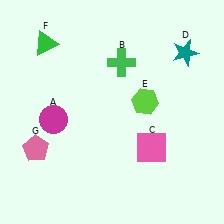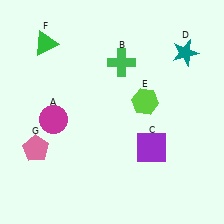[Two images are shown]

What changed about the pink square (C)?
In Image 1, C is pink. In Image 2, it changed to purple.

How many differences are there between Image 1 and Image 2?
There is 1 difference between the two images.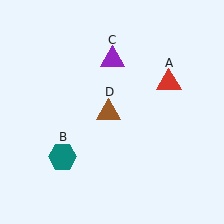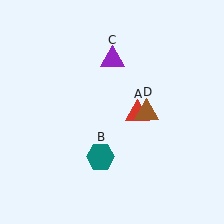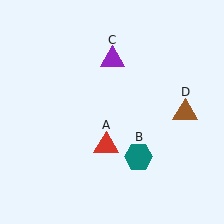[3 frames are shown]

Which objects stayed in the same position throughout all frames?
Purple triangle (object C) remained stationary.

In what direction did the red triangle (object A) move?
The red triangle (object A) moved down and to the left.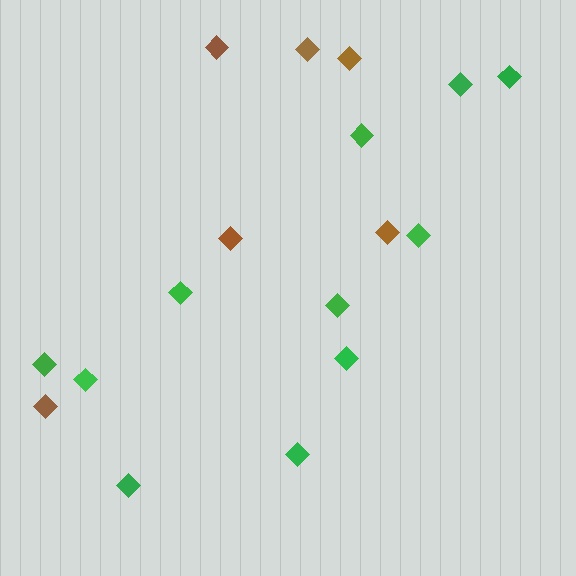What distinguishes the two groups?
There are 2 groups: one group of green diamonds (11) and one group of brown diamonds (6).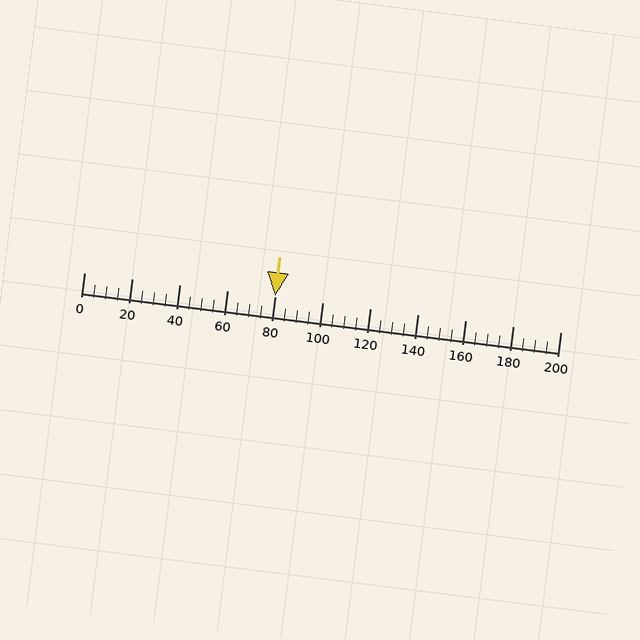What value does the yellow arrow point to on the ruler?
The yellow arrow points to approximately 80.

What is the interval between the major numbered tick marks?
The major tick marks are spaced 20 units apart.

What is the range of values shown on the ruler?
The ruler shows values from 0 to 200.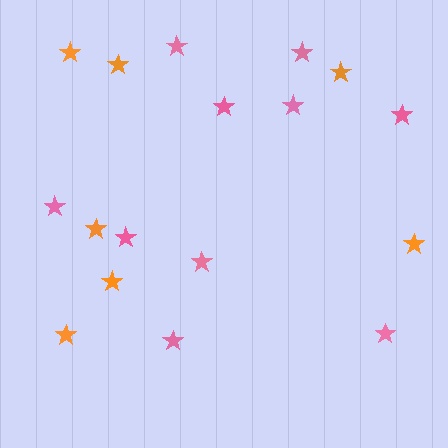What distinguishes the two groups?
There are 2 groups: one group of pink stars (10) and one group of orange stars (7).